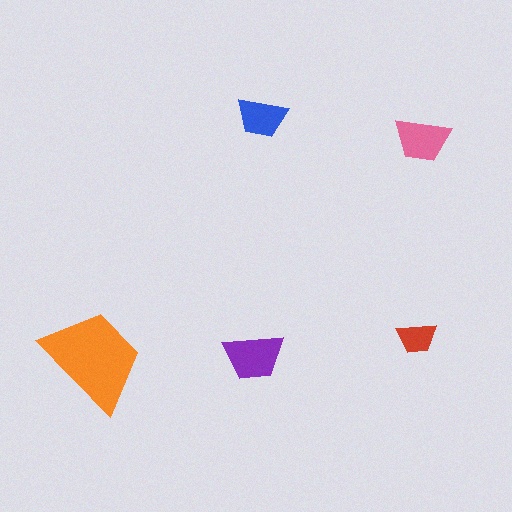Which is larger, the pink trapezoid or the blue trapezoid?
The pink one.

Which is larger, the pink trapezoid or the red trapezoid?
The pink one.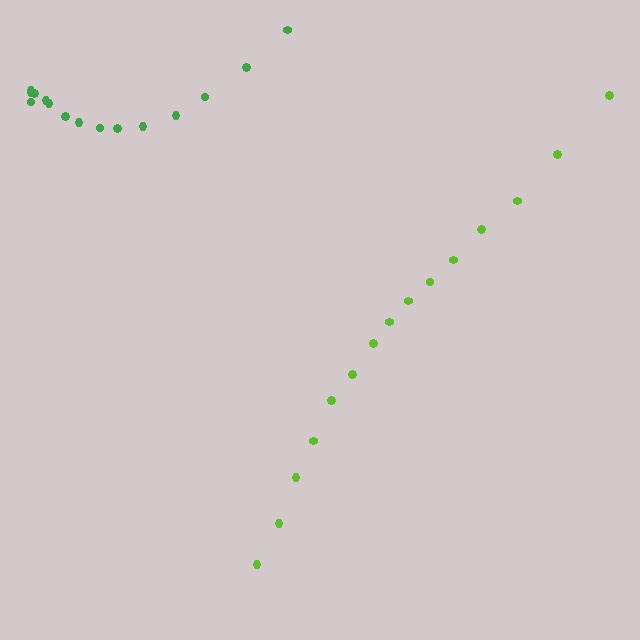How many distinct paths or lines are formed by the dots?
There are 2 distinct paths.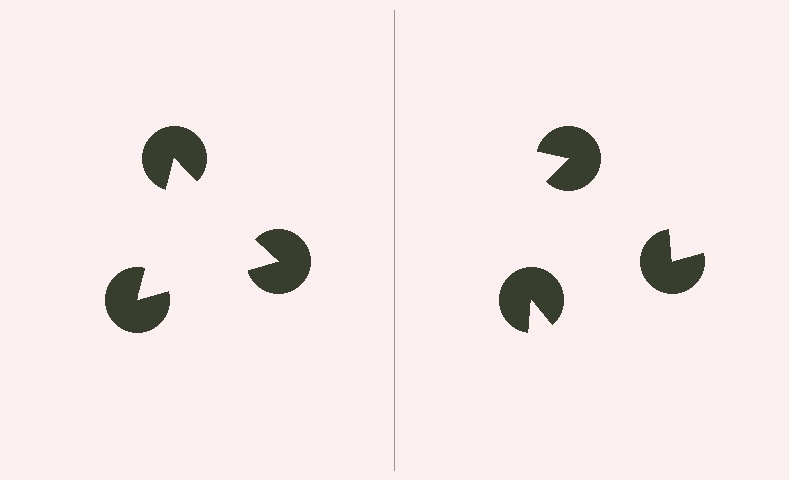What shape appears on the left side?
An illusory triangle.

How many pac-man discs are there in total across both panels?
6 — 3 on each side.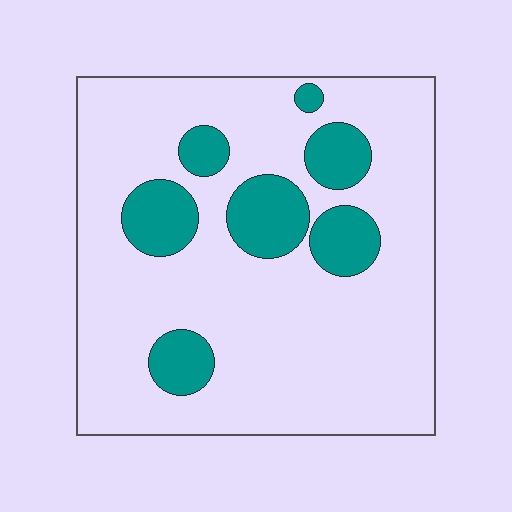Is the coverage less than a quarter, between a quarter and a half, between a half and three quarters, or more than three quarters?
Less than a quarter.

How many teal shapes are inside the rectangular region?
7.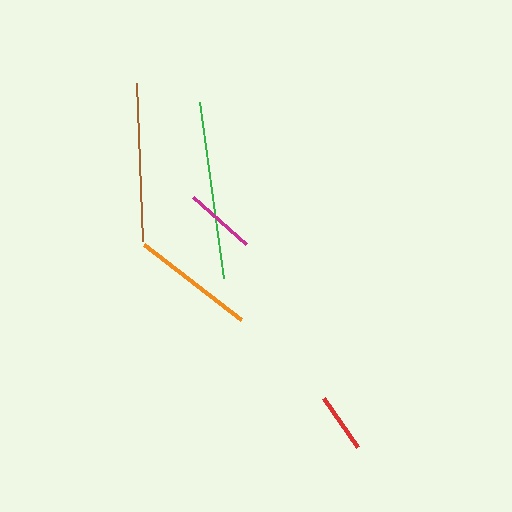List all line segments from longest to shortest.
From longest to shortest: green, brown, orange, magenta, red.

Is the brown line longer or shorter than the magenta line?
The brown line is longer than the magenta line.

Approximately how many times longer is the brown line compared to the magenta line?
The brown line is approximately 2.2 times the length of the magenta line.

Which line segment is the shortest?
The red line is the shortest at approximately 61 pixels.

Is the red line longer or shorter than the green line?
The green line is longer than the red line.